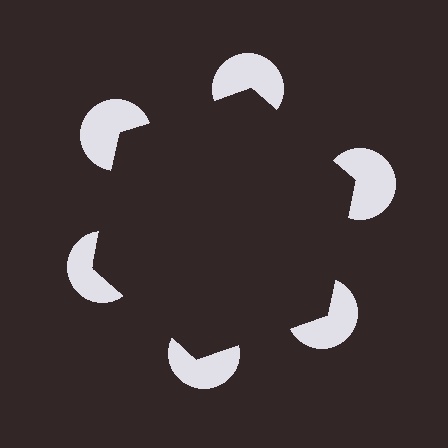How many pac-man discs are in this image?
There are 6 — one at each vertex of the illusory hexagon.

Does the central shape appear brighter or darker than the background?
It typically appears slightly darker than the background, even though no actual brightness change is drawn.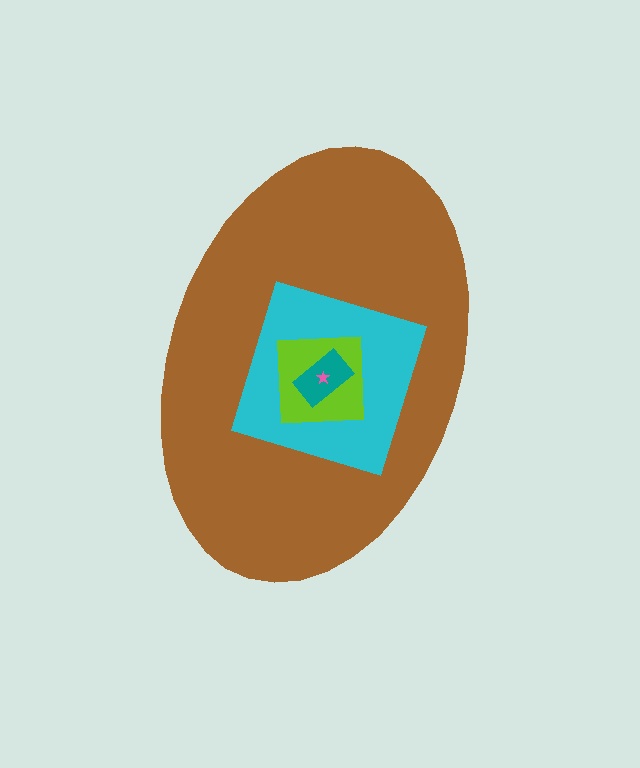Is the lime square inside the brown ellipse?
Yes.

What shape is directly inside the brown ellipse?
The cyan diamond.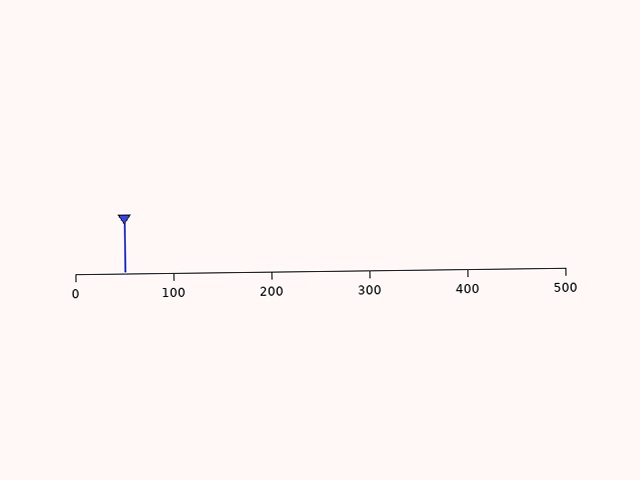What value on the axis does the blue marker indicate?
The marker indicates approximately 50.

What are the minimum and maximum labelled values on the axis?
The axis runs from 0 to 500.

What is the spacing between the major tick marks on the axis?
The major ticks are spaced 100 apart.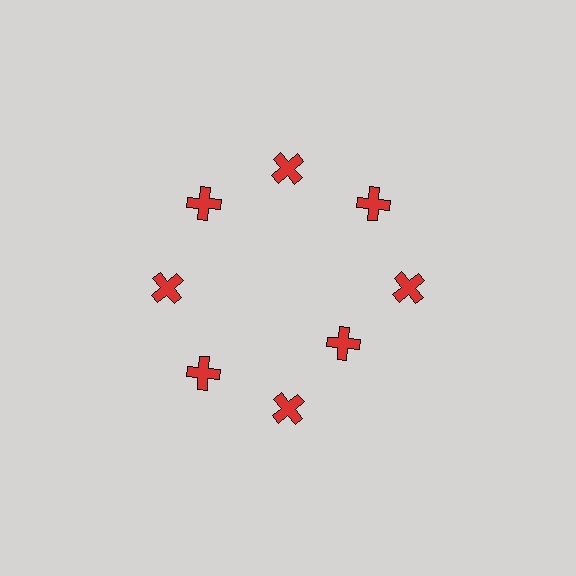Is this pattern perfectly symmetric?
No. The 8 red crosses are arranged in a ring, but one element near the 4 o'clock position is pulled inward toward the center, breaking the 8-fold rotational symmetry.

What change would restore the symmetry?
The symmetry would be restored by moving it outward, back onto the ring so that all 8 crosses sit at equal angles and equal distance from the center.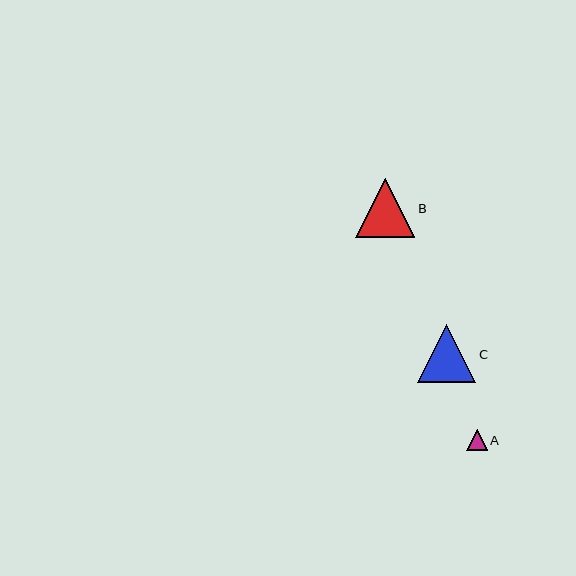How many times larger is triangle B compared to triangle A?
Triangle B is approximately 2.9 times the size of triangle A.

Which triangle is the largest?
Triangle B is the largest with a size of approximately 60 pixels.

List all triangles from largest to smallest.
From largest to smallest: B, C, A.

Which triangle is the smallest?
Triangle A is the smallest with a size of approximately 21 pixels.